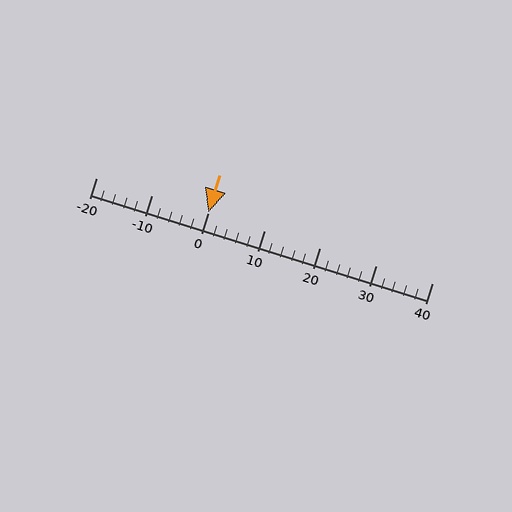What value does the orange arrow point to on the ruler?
The orange arrow points to approximately 0.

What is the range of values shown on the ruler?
The ruler shows values from -20 to 40.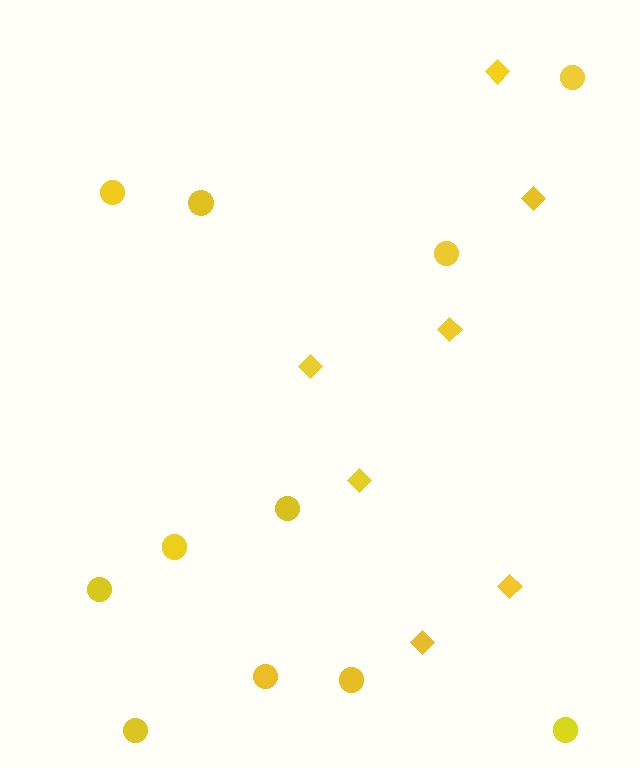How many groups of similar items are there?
There are 2 groups: one group of circles (11) and one group of diamonds (7).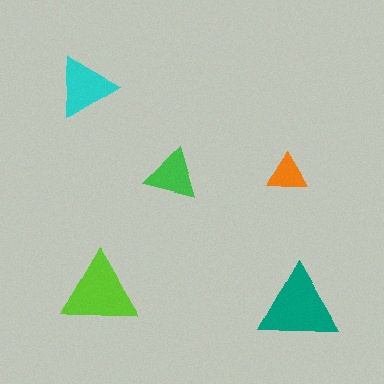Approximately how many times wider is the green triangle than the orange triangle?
About 1.5 times wider.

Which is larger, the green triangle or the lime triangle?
The lime one.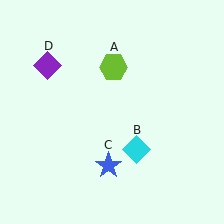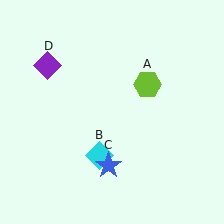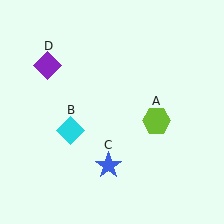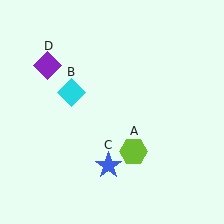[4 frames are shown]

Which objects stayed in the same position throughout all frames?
Blue star (object C) and purple diamond (object D) remained stationary.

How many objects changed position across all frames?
2 objects changed position: lime hexagon (object A), cyan diamond (object B).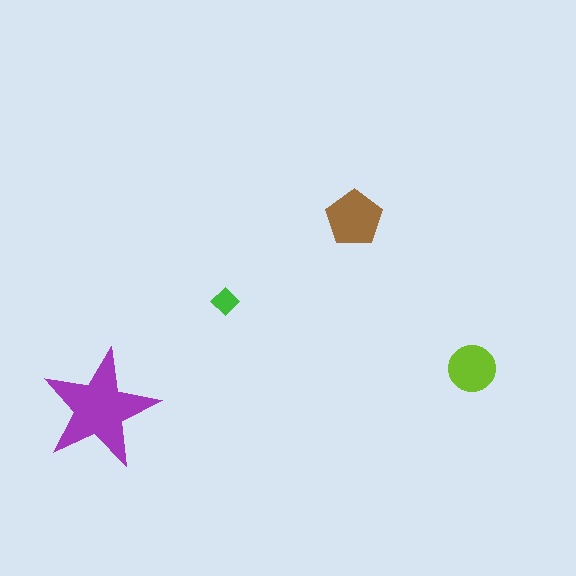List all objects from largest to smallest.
The purple star, the brown pentagon, the lime circle, the green diamond.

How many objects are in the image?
There are 4 objects in the image.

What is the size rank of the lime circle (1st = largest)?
3rd.